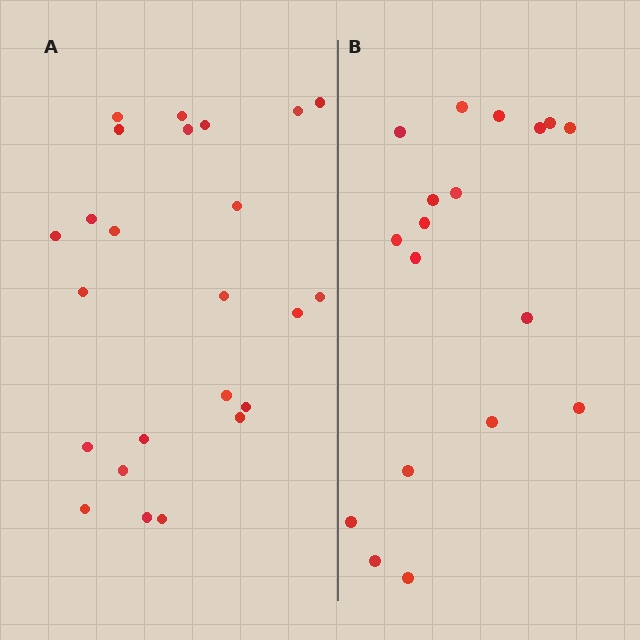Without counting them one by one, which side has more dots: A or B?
Region A (the left region) has more dots.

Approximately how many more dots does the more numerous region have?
Region A has about 6 more dots than region B.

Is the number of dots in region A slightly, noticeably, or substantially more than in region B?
Region A has noticeably more, but not dramatically so. The ratio is roughly 1.3 to 1.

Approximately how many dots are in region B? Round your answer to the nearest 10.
About 20 dots. (The exact count is 18, which rounds to 20.)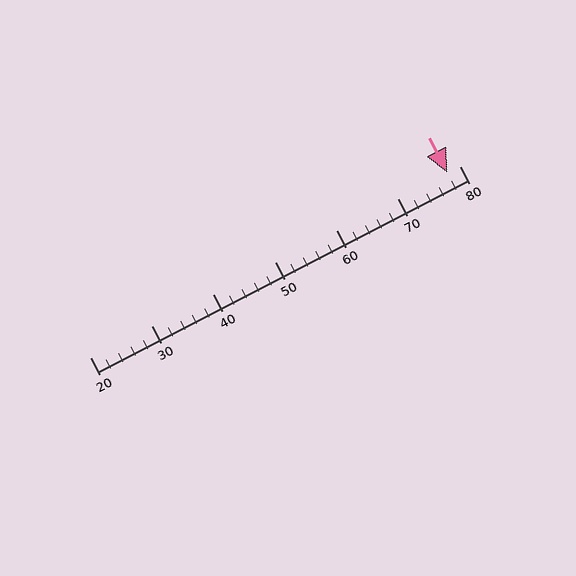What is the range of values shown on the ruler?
The ruler shows values from 20 to 80.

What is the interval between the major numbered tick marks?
The major tick marks are spaced 10 units apart.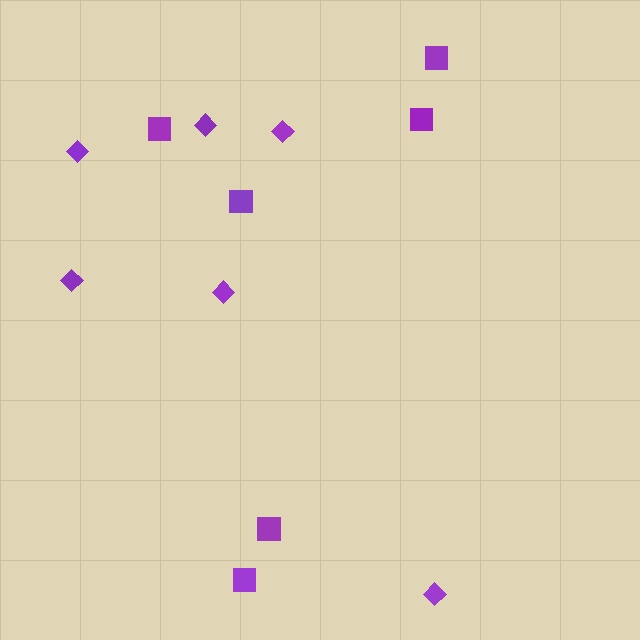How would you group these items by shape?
There are 2 groups: one group of diamonds (6) and one group of squares (6).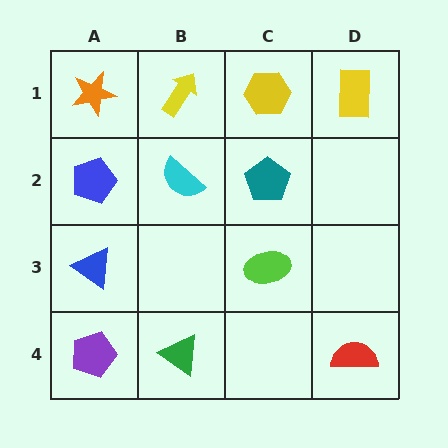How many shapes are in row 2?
3 shapes.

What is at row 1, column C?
A yellow hexagon.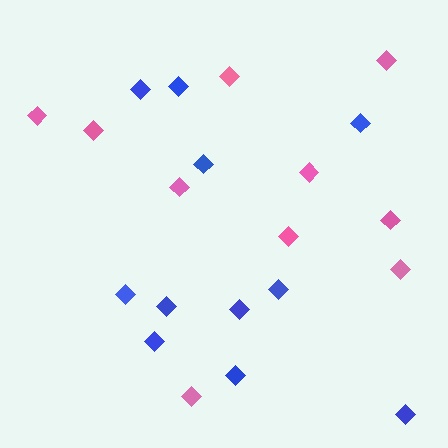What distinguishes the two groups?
There are 2 groups: one group of blue diamonds (11) and one group of pink diamonds (10).